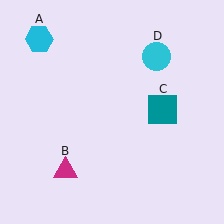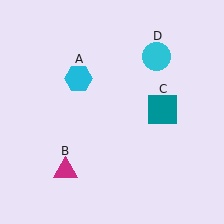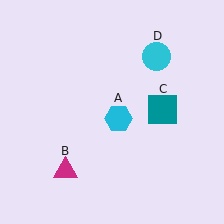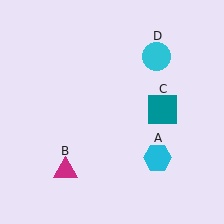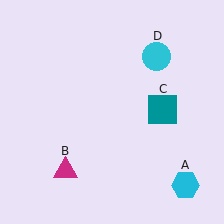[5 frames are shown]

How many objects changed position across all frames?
1 object changed position: cyan hexagon (object A).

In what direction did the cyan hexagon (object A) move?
The cyan hexagon (object A) moved down and to the right.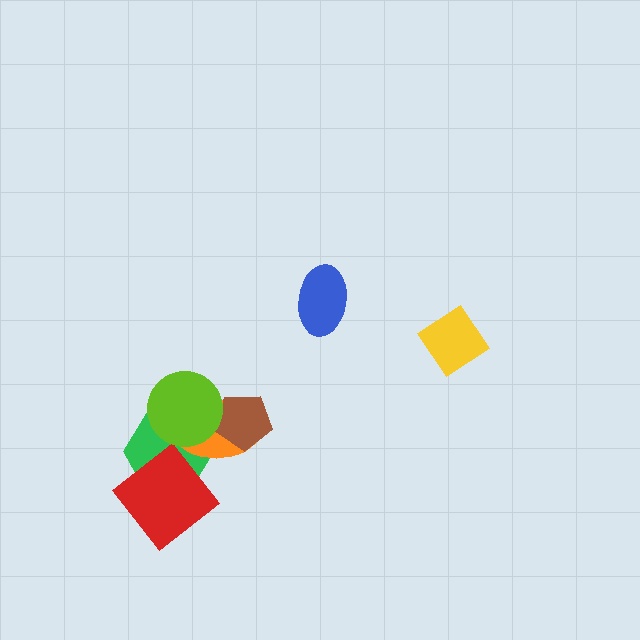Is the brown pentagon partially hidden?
Yes, it is partially covered by another shape.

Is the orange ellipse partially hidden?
Yes, it is partially covered by another shape.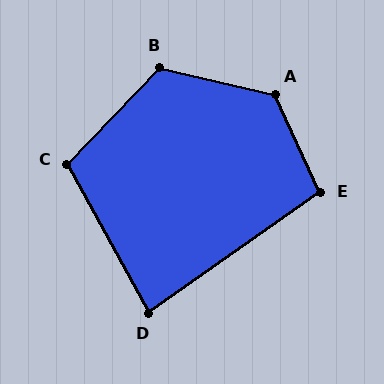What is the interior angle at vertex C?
Approximately 107 degrees (obtuse).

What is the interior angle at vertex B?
Approximately 121 degrees (obtuse).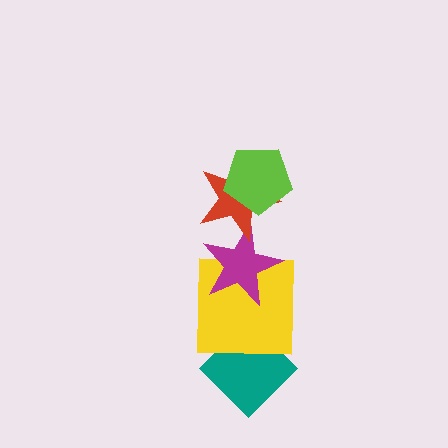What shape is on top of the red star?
The lime pentagon is on top of the red star.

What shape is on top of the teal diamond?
The yellow square is on top of the teal diamond.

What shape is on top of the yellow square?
The magenta star is on top of the yellow square.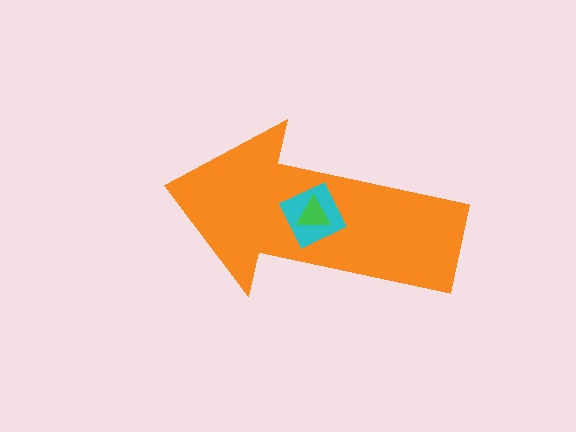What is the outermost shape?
The orange arrow.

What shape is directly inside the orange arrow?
The cyan square.